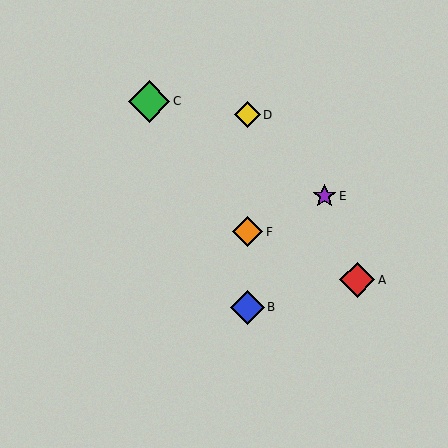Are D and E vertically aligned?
No, D is at x≈247 and E is at x≈325.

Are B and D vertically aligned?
Yes, both are at x≈247.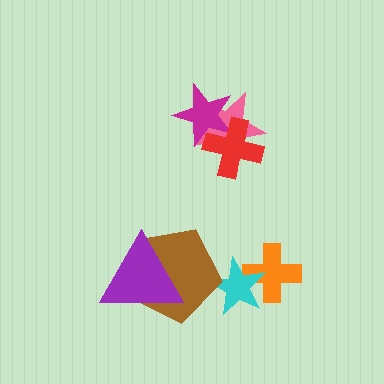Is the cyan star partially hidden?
Yes, it is partially covered by another shape.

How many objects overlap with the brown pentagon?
2 objects overlap with the brown pentagon.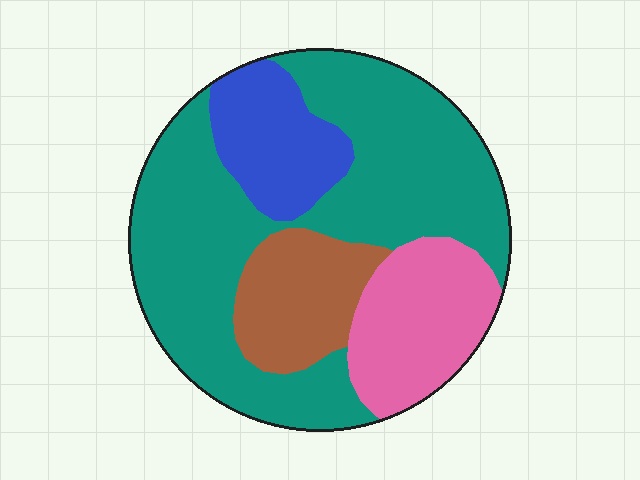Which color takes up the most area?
Teal, at roughly 55%.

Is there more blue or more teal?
Teal.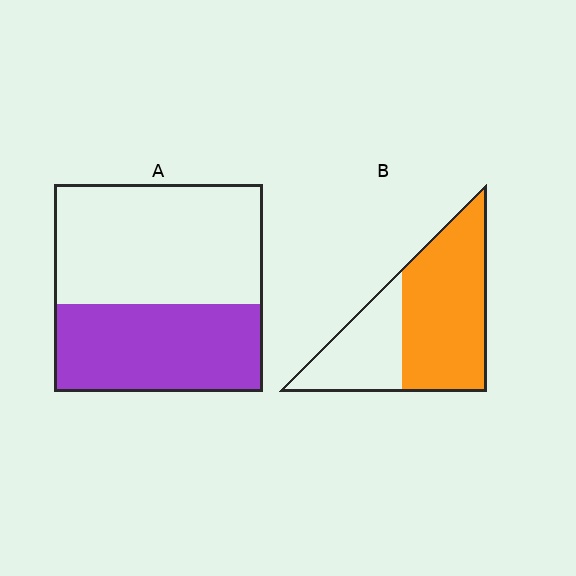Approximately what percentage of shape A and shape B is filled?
A is approximately 40% and B is approximately 65%.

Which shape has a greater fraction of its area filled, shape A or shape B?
Shape B.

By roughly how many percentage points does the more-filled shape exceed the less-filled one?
By roughly 25 percentage points (B over A).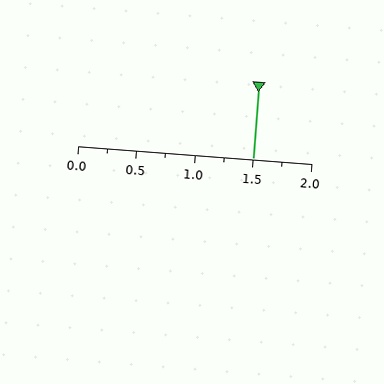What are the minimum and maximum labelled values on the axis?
The axis runs from 0.0 to 2.0.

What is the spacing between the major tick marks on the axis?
The major ticks are spaced 0.5 apart.